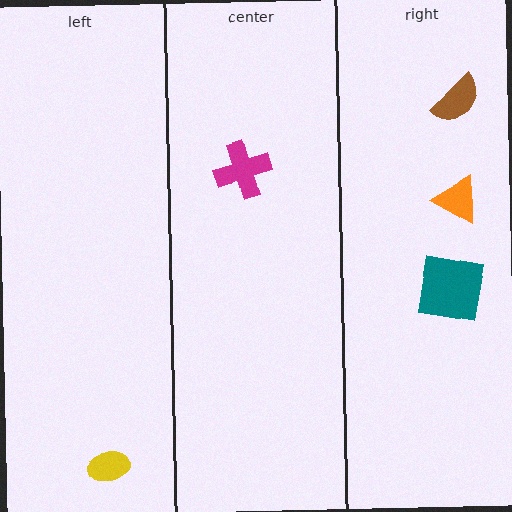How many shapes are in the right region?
3.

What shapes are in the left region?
The yellow ellipse.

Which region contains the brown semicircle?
The right region.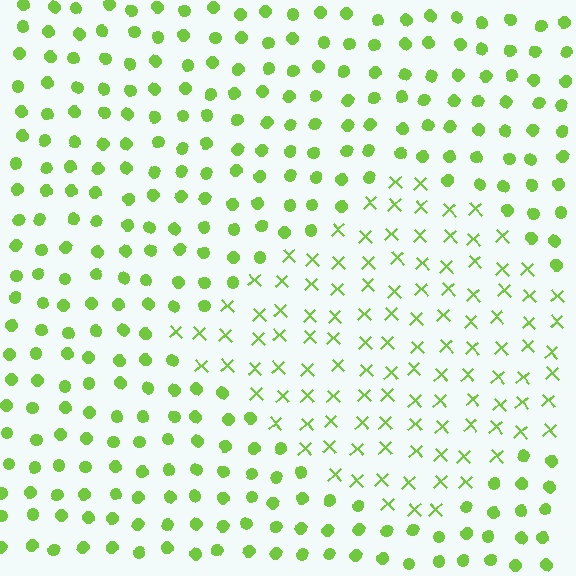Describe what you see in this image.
The image is filled with small lime elements arranged in a uniform grid. A diamond-shaped region contains X marks, while the surrounding area contains circles. The boundary is defined purely by the change in element shape.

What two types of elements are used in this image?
The image uses X marks inside the diamond region and circles outside it.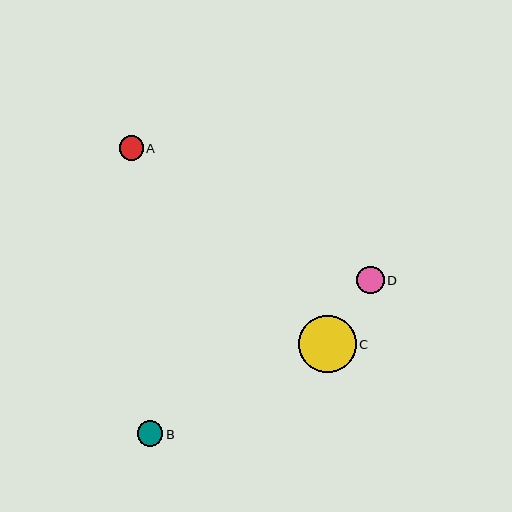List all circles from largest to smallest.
From largest to smallest: C, D, B, A.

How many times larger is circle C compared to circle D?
Circle C is approximately 2.1 times the size of circle D.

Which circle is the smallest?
Circle A is the smallest with a size of approximately 24 pixels.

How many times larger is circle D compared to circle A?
Circle D is approximately 1.1 times the size of circle A.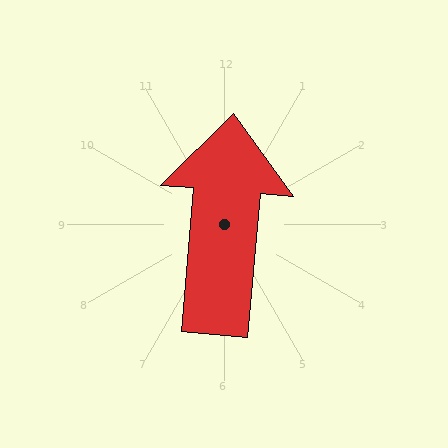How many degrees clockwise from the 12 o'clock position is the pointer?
Approximately 5 degrees.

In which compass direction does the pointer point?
North.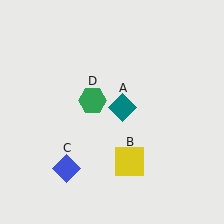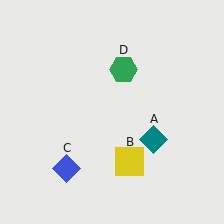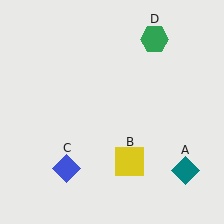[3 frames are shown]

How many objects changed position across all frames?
2 objects changed position: teal diamond (object A), green hexagon (object D).